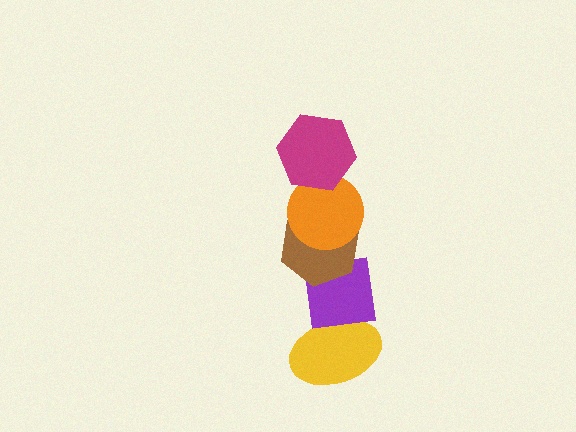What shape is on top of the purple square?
The brown hexagon is on top of the purple square.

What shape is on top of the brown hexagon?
The orange circle is on top of the brown hexagon.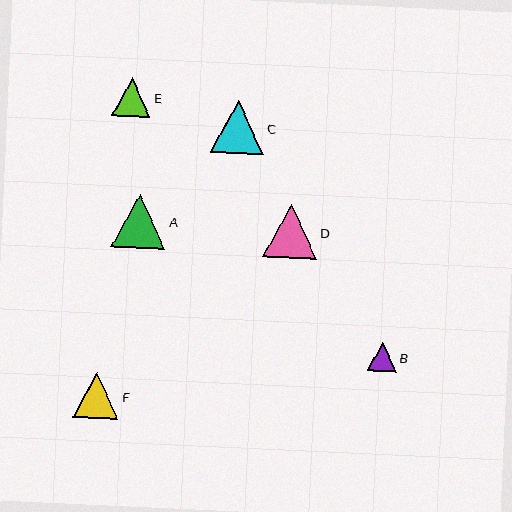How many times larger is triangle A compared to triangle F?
Triangle A is approximately 1.2 times the size of triangle F.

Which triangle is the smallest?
Triangle B is the smallest with a size of approximately 29 pixels.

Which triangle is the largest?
Triangle A is the largest with a size of approximately 54 pixels.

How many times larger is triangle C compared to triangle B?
Triangle C is approximately 1.8 times the size of triangle B.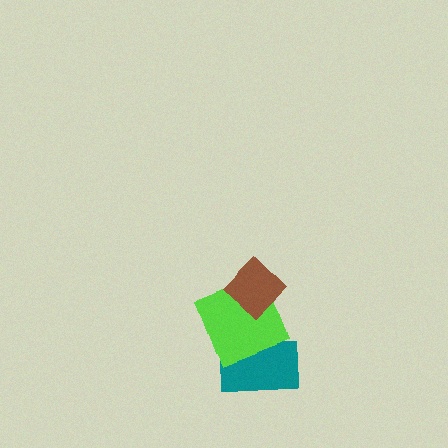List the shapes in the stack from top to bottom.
From top to bottom: the brown diamond, the lime square, the teal rectangle.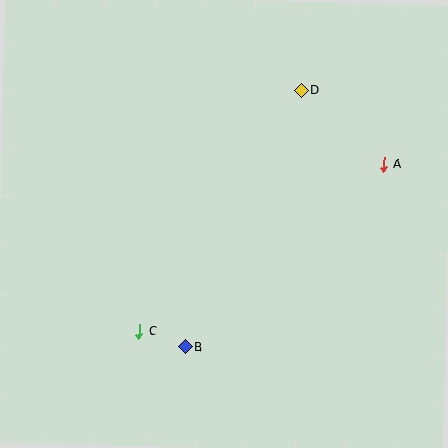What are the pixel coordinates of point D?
Point D is at (301, 90).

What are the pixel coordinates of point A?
Point A is at (384, 164).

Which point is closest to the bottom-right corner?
Point B is closest to the bottom-right corner.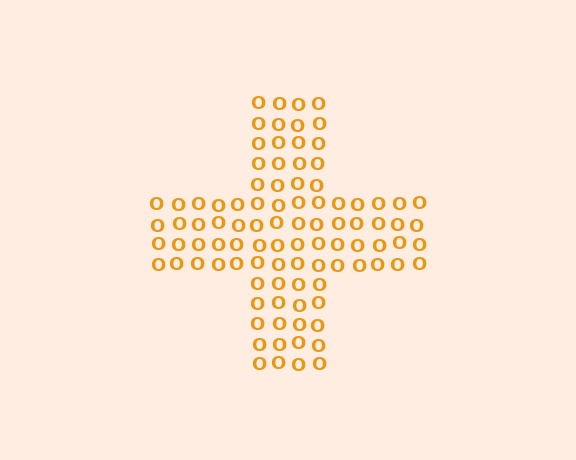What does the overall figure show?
The overall figure shows a cross.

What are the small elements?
The small elements are letter O's.